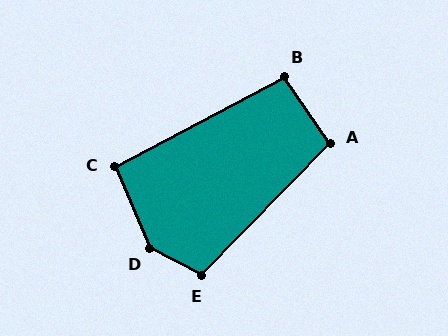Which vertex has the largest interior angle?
D, at approximately 140 degrees.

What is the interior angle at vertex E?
Approximately 107 degrees (obtuse).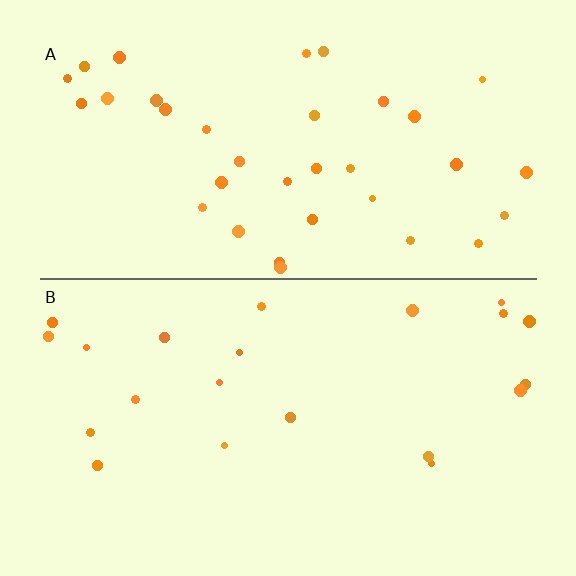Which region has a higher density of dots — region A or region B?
A (the top).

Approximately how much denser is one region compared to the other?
Approximately 1.6× — region A over region B.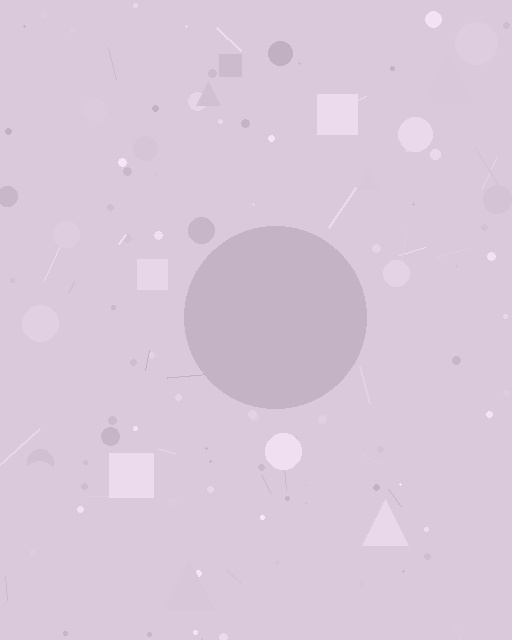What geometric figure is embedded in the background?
A circle is embedded in the background.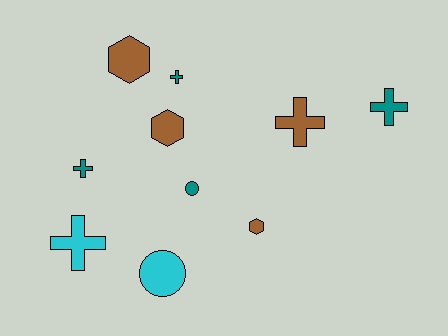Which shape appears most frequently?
Cross, with 5 objects.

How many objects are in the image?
There are 10 objects.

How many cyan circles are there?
There is 1 cyan circle.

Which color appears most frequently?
Brown, with 4 objects.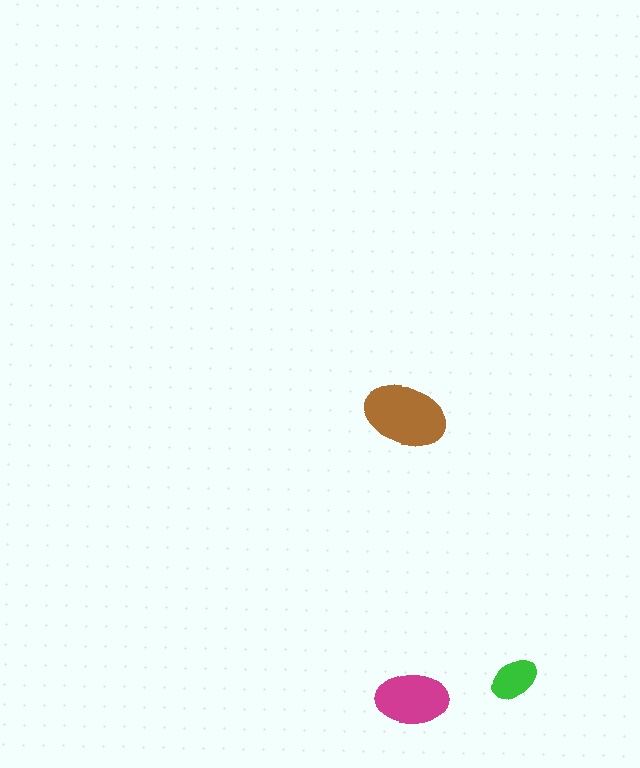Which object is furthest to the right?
The green ellipse is rightmost.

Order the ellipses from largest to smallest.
the brown one, the magenta one, the green one.